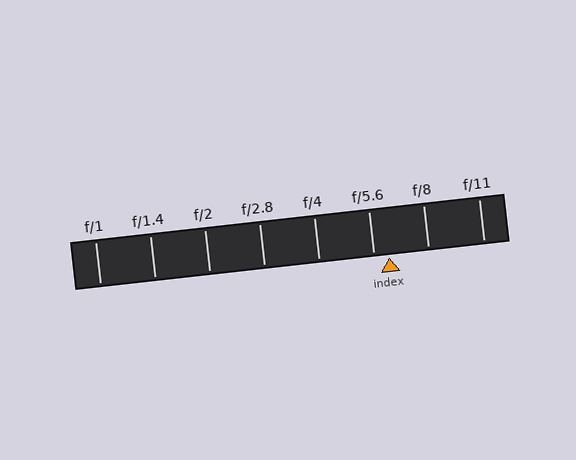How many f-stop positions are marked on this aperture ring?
There are 8 f-stop positions marked.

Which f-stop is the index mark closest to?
The index mark is closest to f/5.6.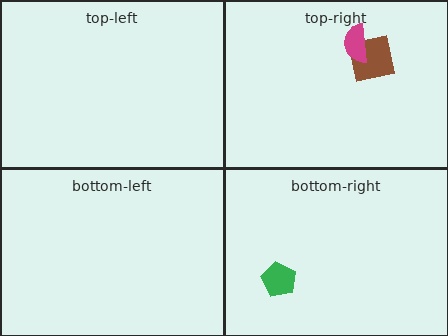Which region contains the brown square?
The top-right region.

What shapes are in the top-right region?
The brown square, the magenta semicircle.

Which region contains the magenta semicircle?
The top-right region.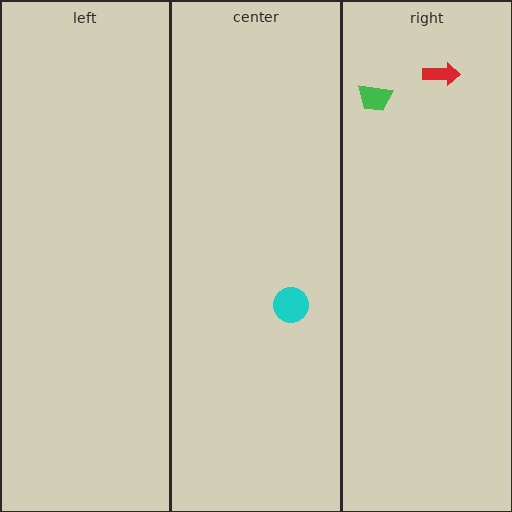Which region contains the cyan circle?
The center region.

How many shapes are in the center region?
1.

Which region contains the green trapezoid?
The right region.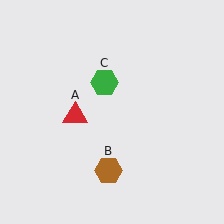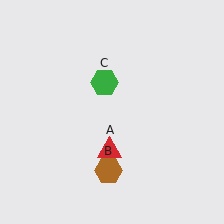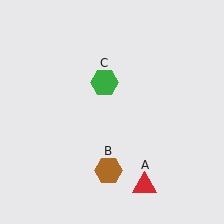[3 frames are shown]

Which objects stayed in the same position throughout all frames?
Brown hexagon (object B) and green hexagon (object C) remained stationary.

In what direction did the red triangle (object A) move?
The red triangle (object A) moved down and to the right.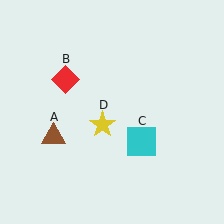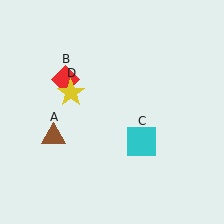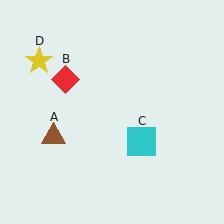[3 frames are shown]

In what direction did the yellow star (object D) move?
The yellow star (object D) moved up and to the left.